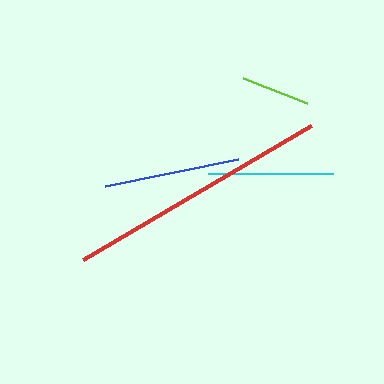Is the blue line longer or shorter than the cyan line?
The blue line is longer than the cyan line.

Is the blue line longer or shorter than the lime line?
The blue line is longer than the lime line.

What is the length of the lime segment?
The lime segment is approximately 69 pixels long.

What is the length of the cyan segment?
The cyan segment is approximately 124 pixels long.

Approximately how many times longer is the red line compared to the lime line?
The red line is approximately 3.9 times the length of the lime line.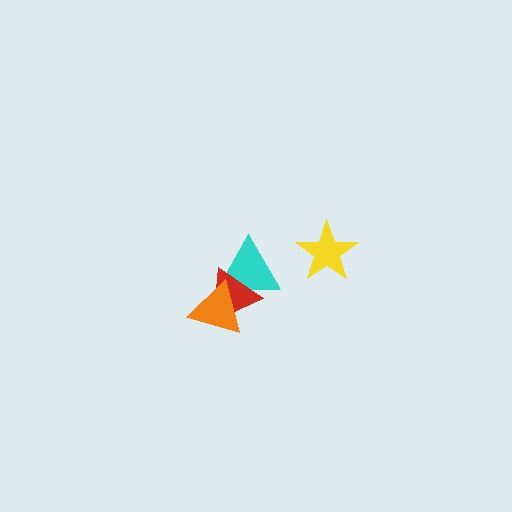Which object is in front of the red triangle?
The orange triangle is in front of the red triangle.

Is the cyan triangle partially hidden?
Yes, it is partially covered by another shape.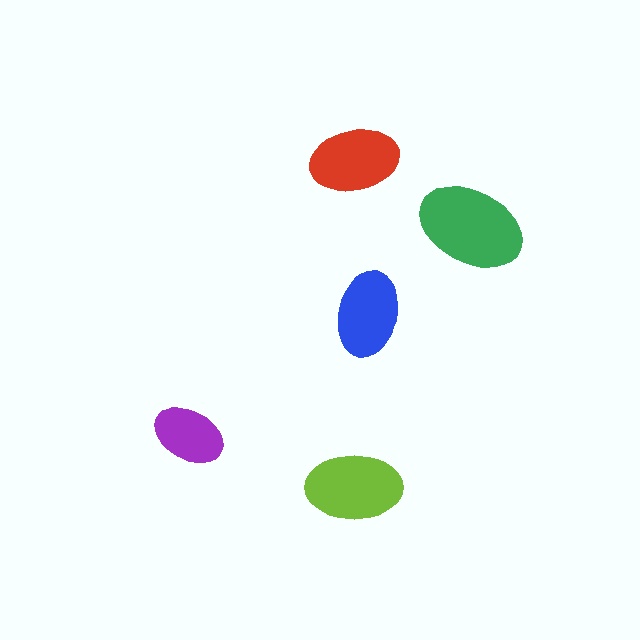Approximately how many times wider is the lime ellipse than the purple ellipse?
About 1.5 times wider.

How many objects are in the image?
There are 5 objects in the image.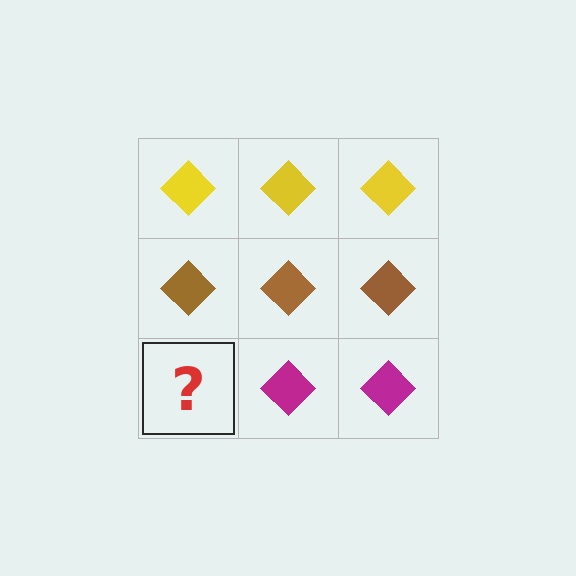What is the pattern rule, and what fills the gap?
The rule is that each row has a consistent color. The gap should be filled with a magenta diamond.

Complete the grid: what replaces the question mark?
The question mark should be replaced with a magenta diamond.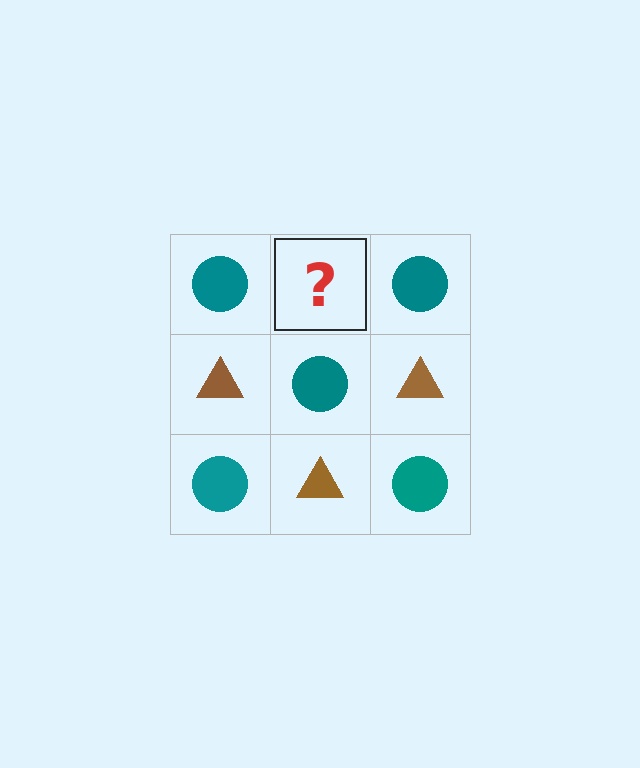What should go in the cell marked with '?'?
The missing cell should contain a brown triangle.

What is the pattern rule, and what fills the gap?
The rule is that it alternates teal circle and brown triangle in a checkerboard pattern. The gap should be filled with a brown triangle.